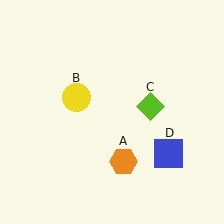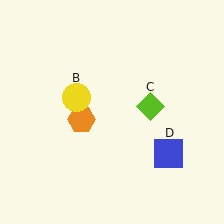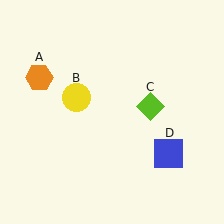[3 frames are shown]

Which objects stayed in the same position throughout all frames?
Yellow circle (object B) and lime diamond (object C) and blue square (object D) remained stationary.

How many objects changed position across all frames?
1 object changed position: orange hexagon (object A).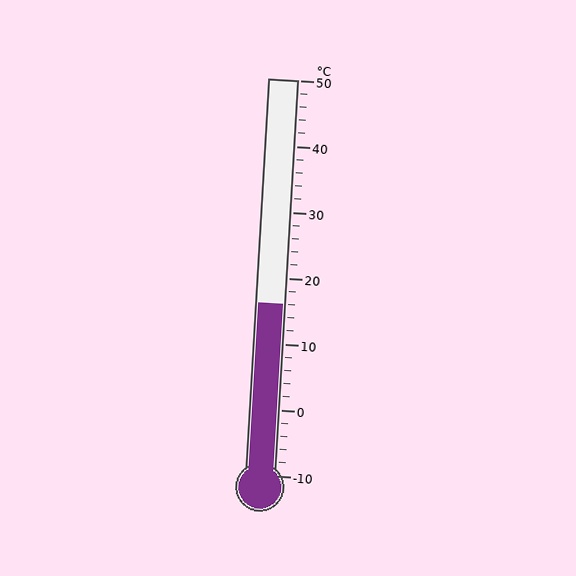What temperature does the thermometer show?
The thermometer shows approximately 16°C.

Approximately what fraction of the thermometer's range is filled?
The thermometer is filled to approximately 45% of its range.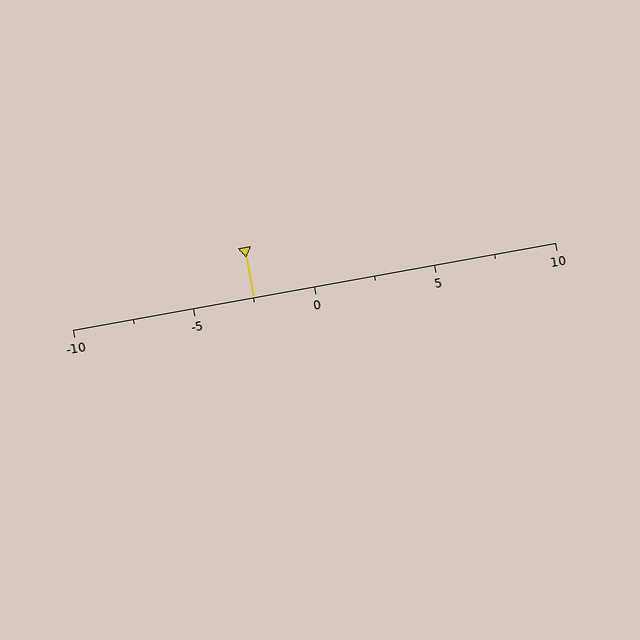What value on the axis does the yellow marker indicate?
The marker indicates approximately -2.5.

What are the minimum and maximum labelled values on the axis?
The axis runs from -10 to 10.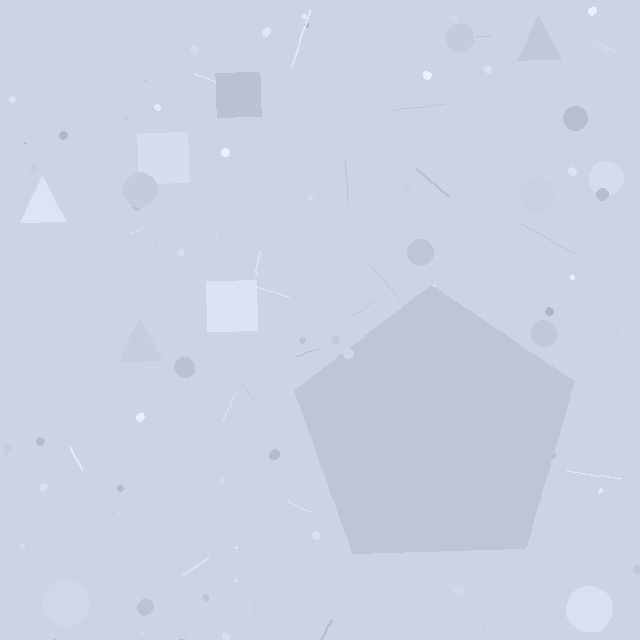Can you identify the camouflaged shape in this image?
The camouflaged shape is a pentagon.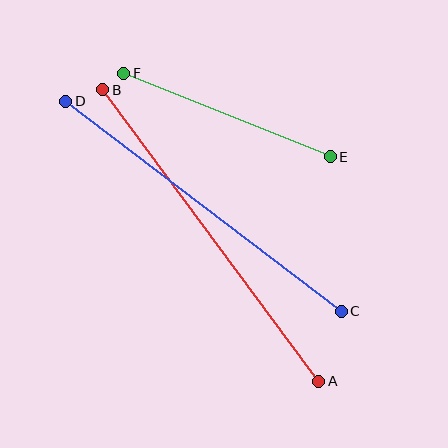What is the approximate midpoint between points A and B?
The midpoint is at approximately (211, 235) pixels.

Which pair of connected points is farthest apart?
Points A and B are farthest apart.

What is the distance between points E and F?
The distance is approximately 223 pixels.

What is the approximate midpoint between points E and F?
The midpoint is at approximately (227, 115) pixels.